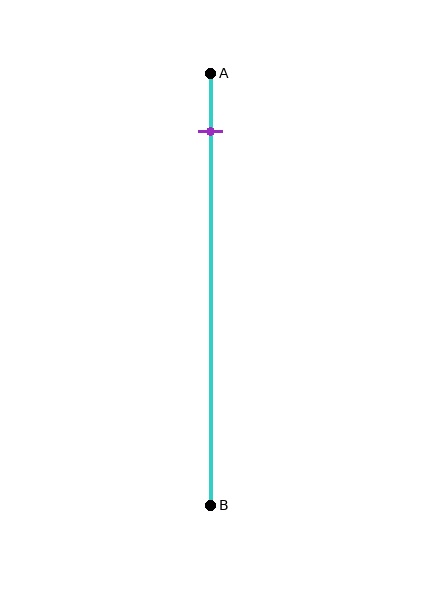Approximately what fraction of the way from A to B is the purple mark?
The purple mark is approximately 15% of the way from A to B.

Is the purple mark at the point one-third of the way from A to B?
No, the mark is at about 15% from A, not at the 33% one-third point.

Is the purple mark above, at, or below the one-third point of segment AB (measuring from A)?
The purple mark is above the one-third point of segment AB.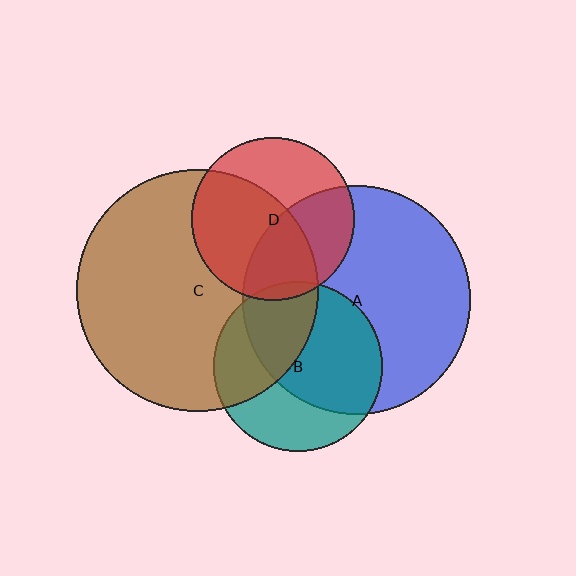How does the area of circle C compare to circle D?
Approximately 2.2 times.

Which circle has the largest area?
Circle C (brown).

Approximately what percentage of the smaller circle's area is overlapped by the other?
Approximately 40%.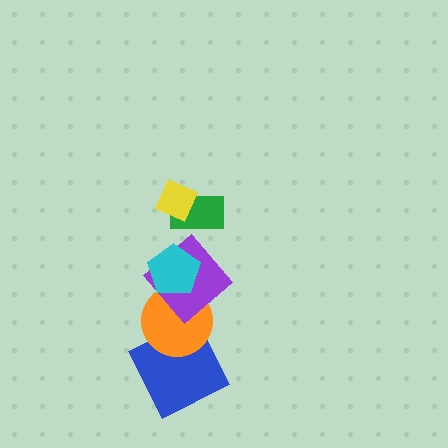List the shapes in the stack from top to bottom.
From top to bottom: the yellow diamond, the green rectangle, the cyan pentagon, the purple diamond, the orange circle, the blue square.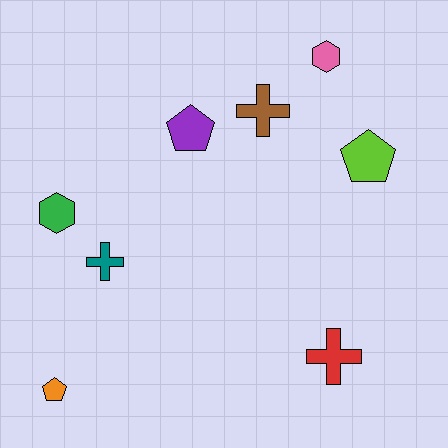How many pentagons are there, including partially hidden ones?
There are 3 pentagons.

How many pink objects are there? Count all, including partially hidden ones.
There is 1 pink object.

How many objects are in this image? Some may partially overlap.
There are 8 objects.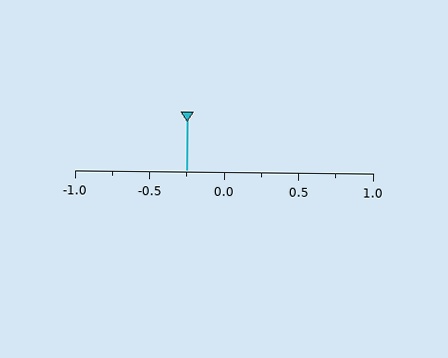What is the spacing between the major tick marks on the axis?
The major ticks are spaced 0.5 apart.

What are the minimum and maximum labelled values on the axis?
The axis runs from -1.0 to 1.0.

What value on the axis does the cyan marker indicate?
The marker indicates approximately -0.25.